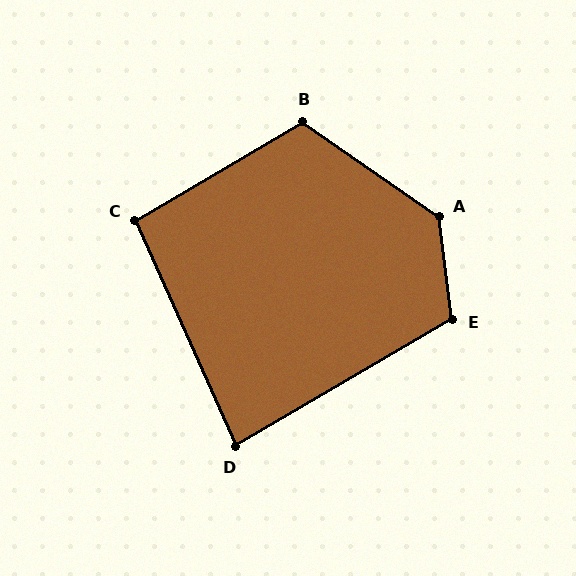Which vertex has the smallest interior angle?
D, at approximately 84 degrees.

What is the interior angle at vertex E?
Approximately 113 degrees (obtuse).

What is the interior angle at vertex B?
Approximately 114 degrees (obtuse).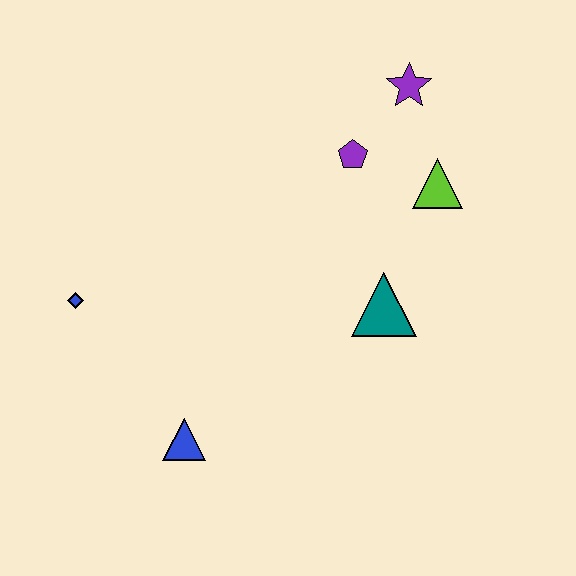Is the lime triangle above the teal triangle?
Yes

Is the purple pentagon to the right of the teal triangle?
No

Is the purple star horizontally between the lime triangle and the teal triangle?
Yes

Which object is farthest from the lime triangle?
The blue diamond is farthest from the lime triangle.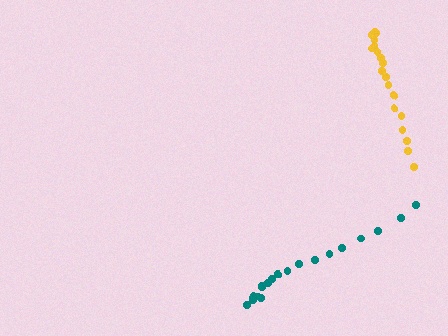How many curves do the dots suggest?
There are 2 distinct paths.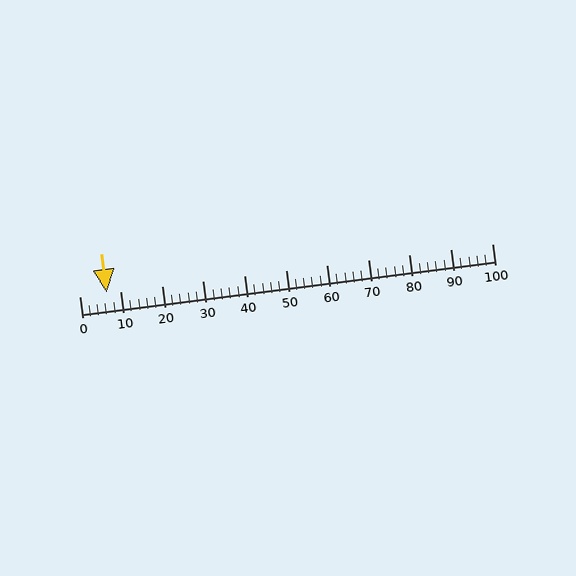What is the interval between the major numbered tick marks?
The major tick marks are spaced 10 units apart.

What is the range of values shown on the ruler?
The ruler shows values from 0 to 100.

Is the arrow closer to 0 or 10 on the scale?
The arrow is closer to 10.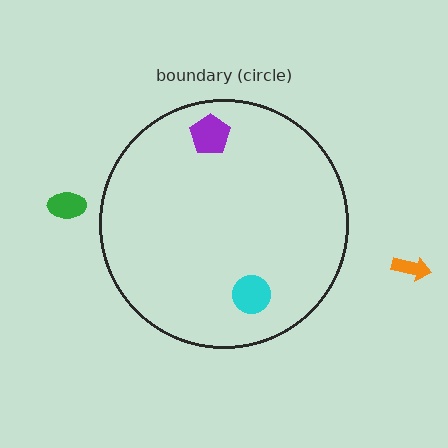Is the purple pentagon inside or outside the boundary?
Inside.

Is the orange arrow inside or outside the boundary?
Outside.